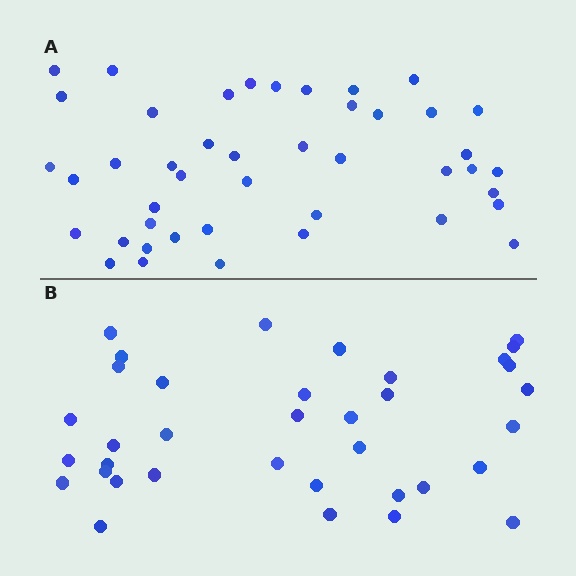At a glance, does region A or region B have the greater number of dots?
Region A (the top region) has more dots.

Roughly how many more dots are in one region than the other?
Region A has roughly 8 or so more dots than region B.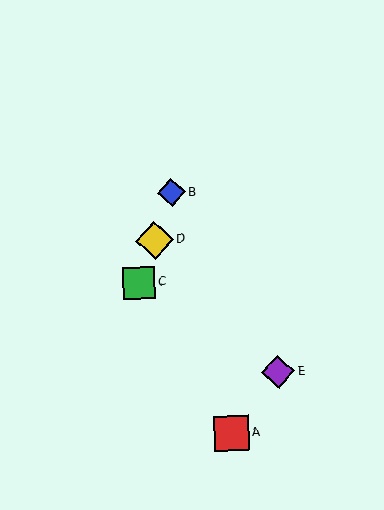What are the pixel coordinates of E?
Object E is at (278, 372).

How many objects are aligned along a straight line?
3 objects (B, C, D) are aligned along a straight line.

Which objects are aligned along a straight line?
Objects B, C, D are aligned along a straight line.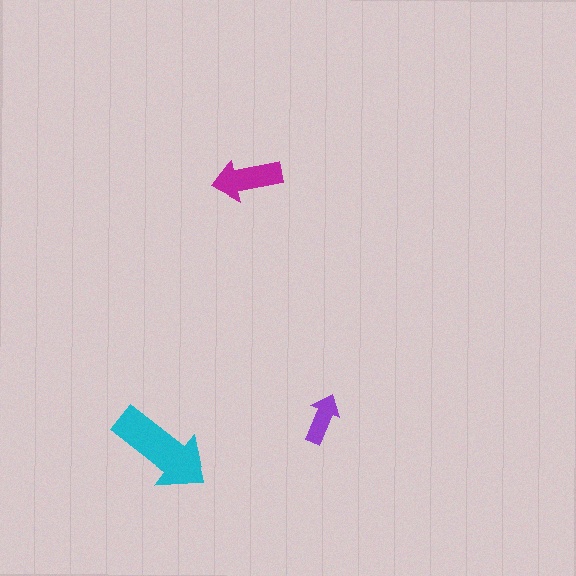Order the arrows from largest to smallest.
the cyan one, the magenta one, the purple one.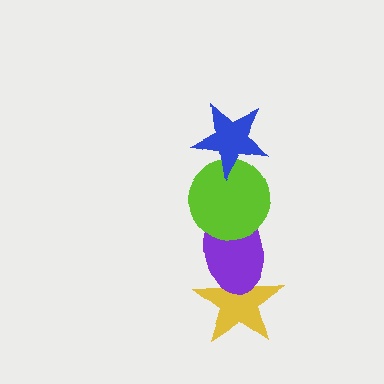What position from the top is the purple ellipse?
The purple ellipse is 3rd from the top.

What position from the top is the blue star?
The blue star is 1st from the top.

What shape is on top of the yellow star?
The purple ellipse is on top of the yellow star.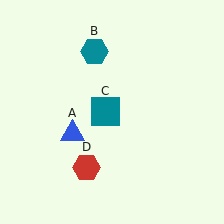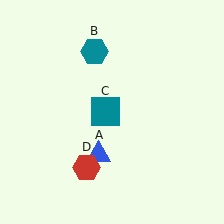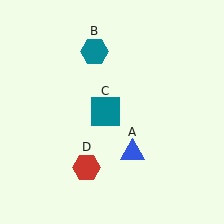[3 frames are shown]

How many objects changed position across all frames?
1 object changed position: blue triangle (object A).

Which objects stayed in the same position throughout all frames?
Teal hexagon (object B) and teal square (object C) and red hexagon (object D) remained stationary.